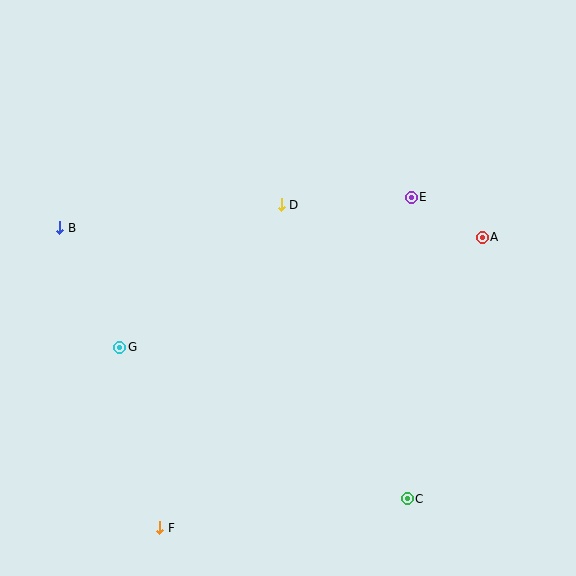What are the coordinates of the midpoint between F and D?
The midpoint between F and D is at (221, 366).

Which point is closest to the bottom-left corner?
Point F is closest to the bottom-left corner.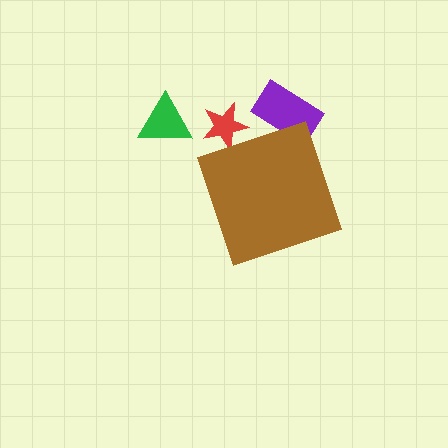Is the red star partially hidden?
Yes, the red star is partially hidden behind the brown diamond.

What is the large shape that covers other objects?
A brown diamond.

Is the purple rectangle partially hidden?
Yes, the purple rectangle is partially hidden behind the brown diamond.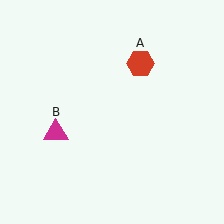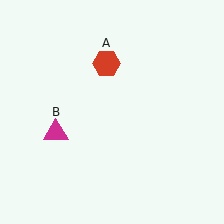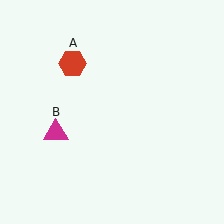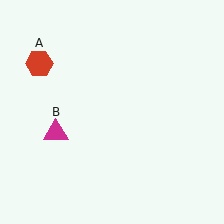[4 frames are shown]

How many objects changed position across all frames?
1 object changed position: red hexagon (object A).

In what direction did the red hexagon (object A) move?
The red hexagon (object A) moved left.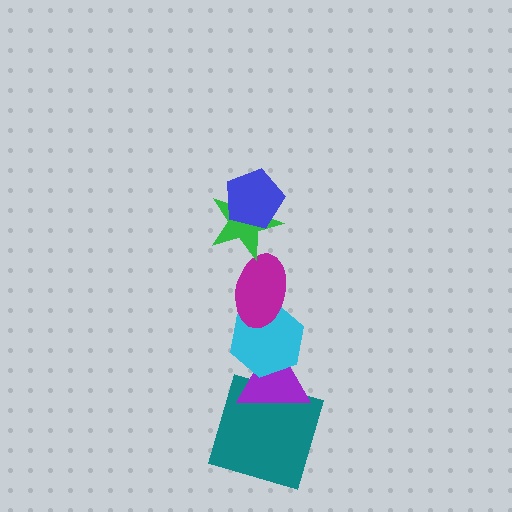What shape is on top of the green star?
The blue pentagon is on top of the green star.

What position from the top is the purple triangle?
The purple triangle is 5th from the top.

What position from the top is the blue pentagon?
The blue pentagon is 1st from the top.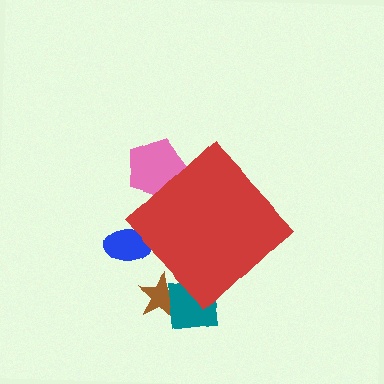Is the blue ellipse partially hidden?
Yes, the blue ellipse is partially hidden behind the red diamond.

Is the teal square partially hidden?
Yes, the teal square is partially hidden behind the red diamond.